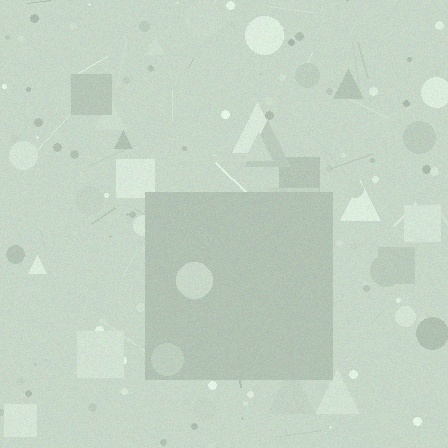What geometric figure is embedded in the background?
A square is embedded in the background.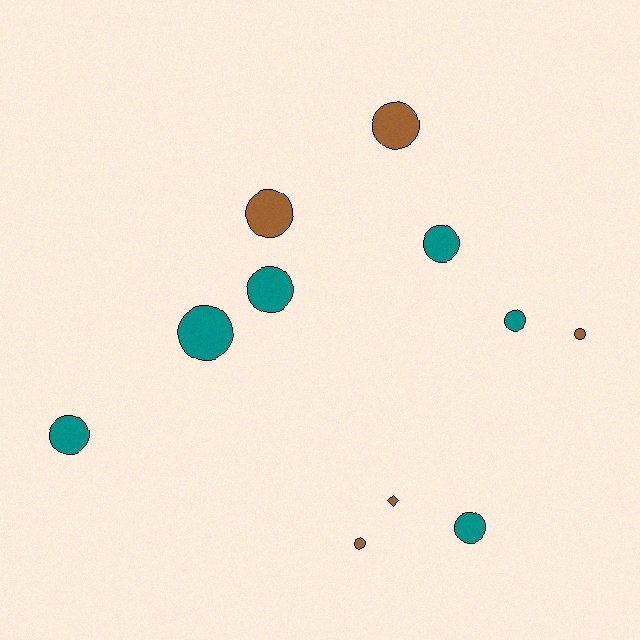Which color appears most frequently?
Teal, with 6 objects.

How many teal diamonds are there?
There are no teal diamonds.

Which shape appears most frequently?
Circle, with 10 objects.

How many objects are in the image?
There are 11 objects.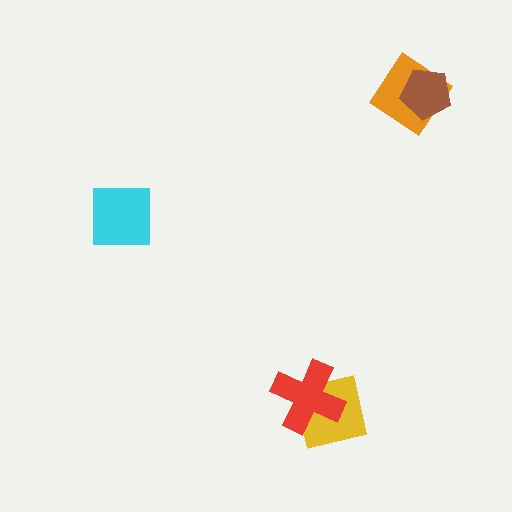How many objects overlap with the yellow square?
1 object overlaps with the yellow square.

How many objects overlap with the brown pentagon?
1 object overlaps with the brown pentagon.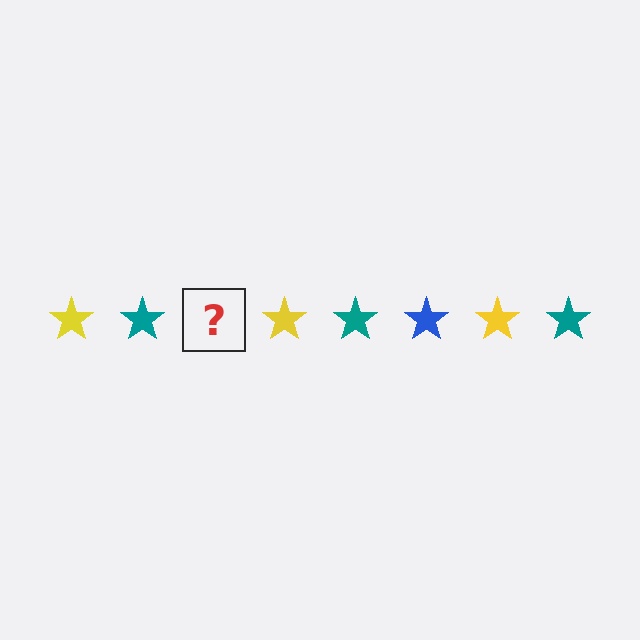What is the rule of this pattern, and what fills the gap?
The rule is that the pattern cycles through yellow, teal, blue stars. The gap should be filled with a blue star.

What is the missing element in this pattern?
The missing element is a blue star.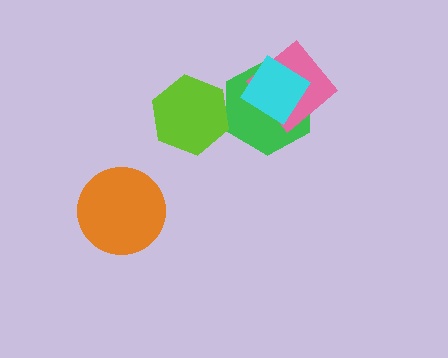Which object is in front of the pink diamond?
The cyan diamond is in front of the pink diamond.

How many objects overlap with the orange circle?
0 objects overlap with the orange circle.